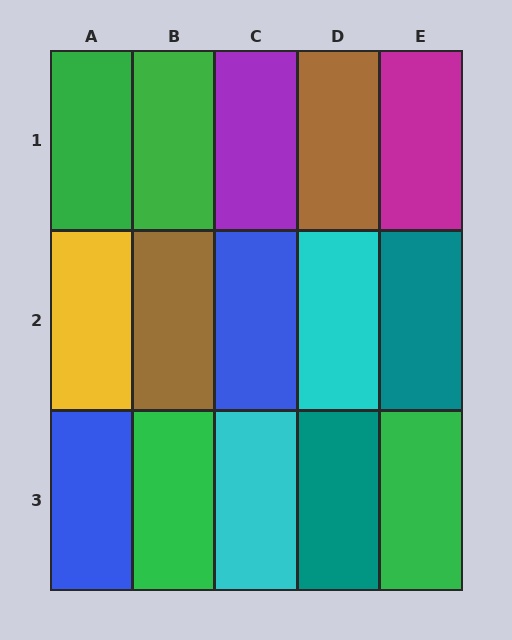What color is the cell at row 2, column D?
Cyan.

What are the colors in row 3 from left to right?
Blue, green, cyan, teal, green.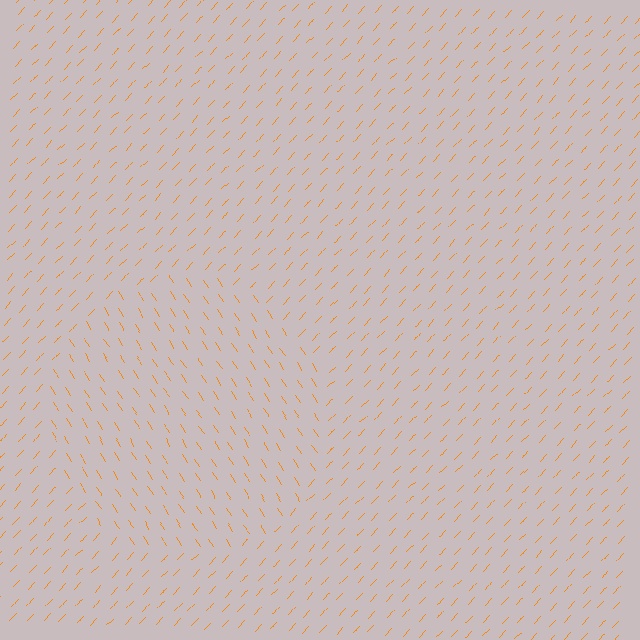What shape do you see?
I see a circle.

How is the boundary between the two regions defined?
The boundary is defined purely by a change in line orientation (approximately 76 degrees difference). All lines are the same color and thickness.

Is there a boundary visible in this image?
Yes, there is a texture boundary formed by a change in line orientation.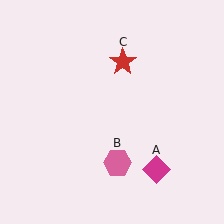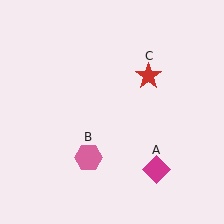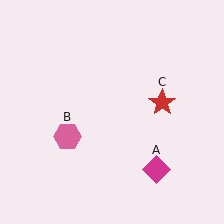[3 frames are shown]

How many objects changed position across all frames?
2 objects changed position: pink hexagon (object B), red star (object C).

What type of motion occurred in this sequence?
The pink hexagon (object B), red star (object C) rotated clockwise around the center of the scene.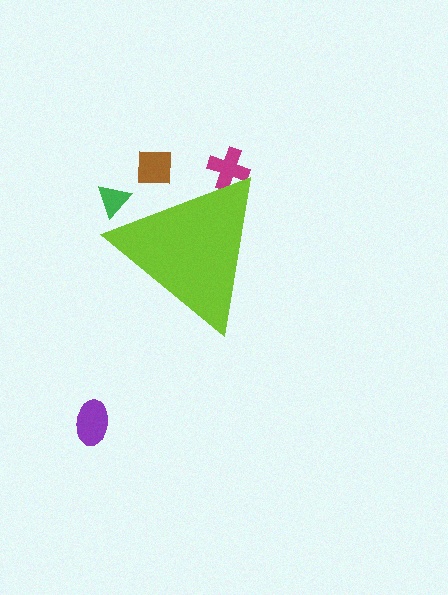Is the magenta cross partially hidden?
Yes, the magenta cross is partially hidden behind the lime triangle.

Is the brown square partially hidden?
Yes, the brown square is partially hidden behind the lime triangle.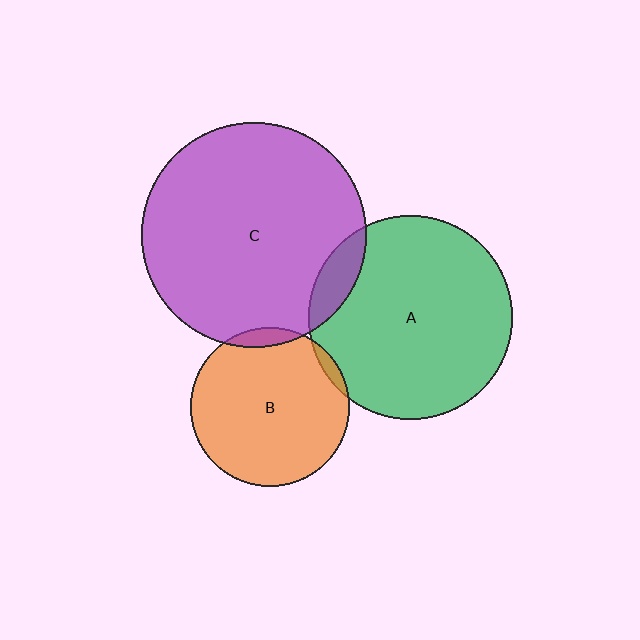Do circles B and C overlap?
Yes.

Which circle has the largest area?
Circle C (purple).